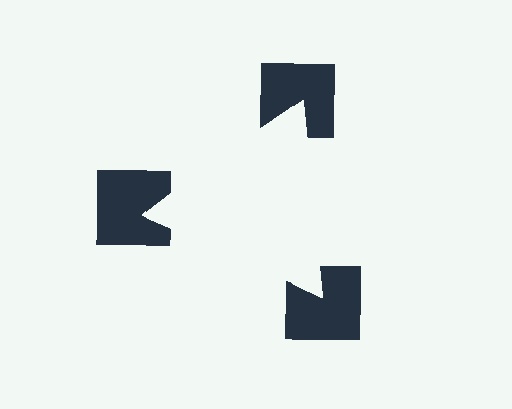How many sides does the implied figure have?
3 sides.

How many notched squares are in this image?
There are 3 — one at each vertex of the illusory triangle.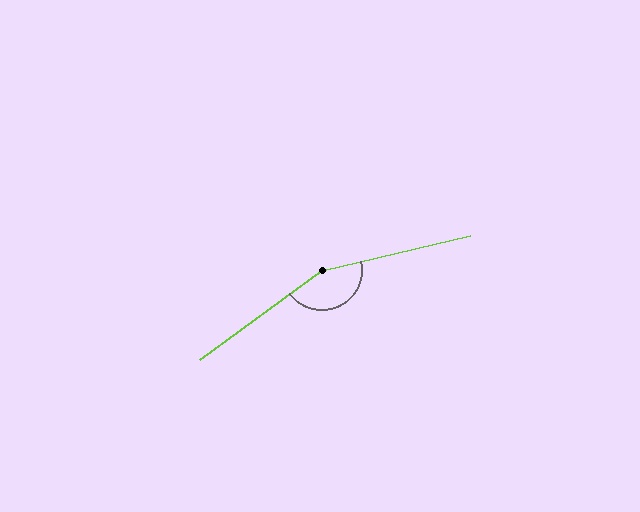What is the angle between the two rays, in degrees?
Approximately 157 degrees.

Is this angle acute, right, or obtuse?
It is obtuse.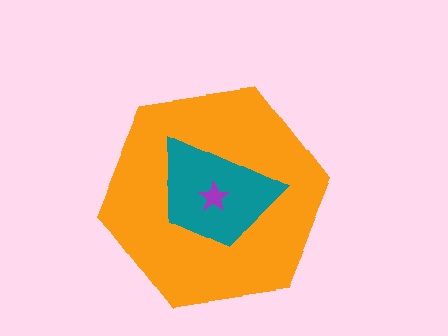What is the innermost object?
The purple star.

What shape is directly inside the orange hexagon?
The teal trapezoid.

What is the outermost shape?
The orange hexagon.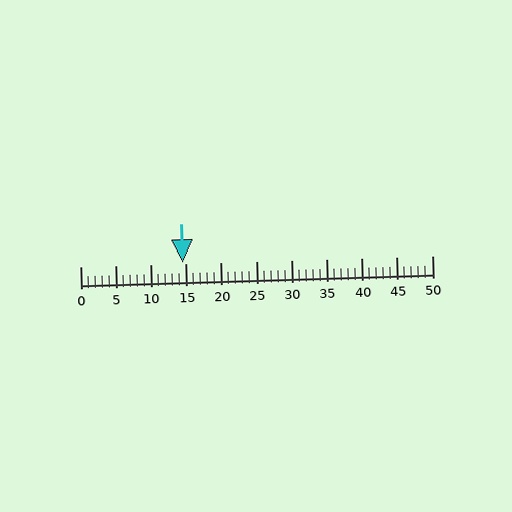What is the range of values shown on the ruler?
The ruler shows values from 0 to 50.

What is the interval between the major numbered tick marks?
The major tick marks are spaced 5 units apart.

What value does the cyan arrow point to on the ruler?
The cyan arrow points to approximately 14.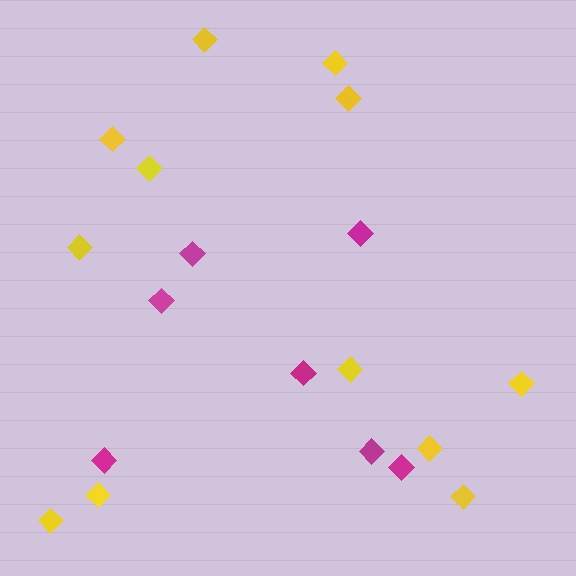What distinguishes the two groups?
There are 2 groups: one group of yellow diamonds (12) and one group of magenta diamonds (7).